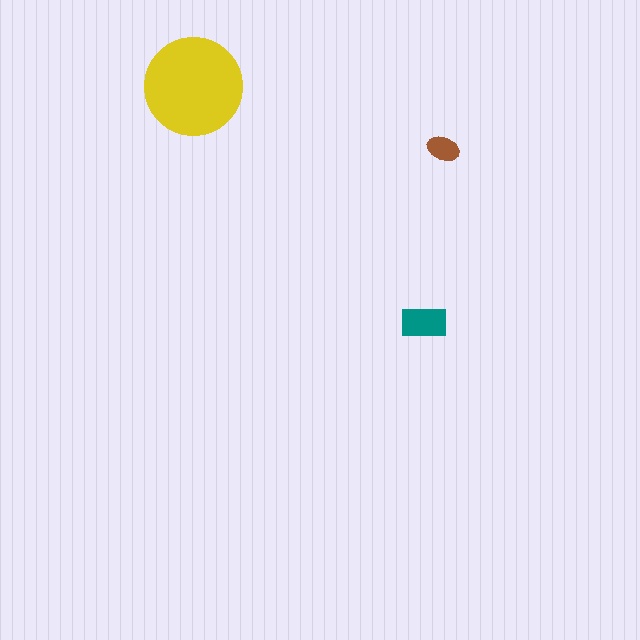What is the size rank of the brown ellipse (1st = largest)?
3rd.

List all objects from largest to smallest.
The yellow circle, the teal rectangle, the brown ellipse.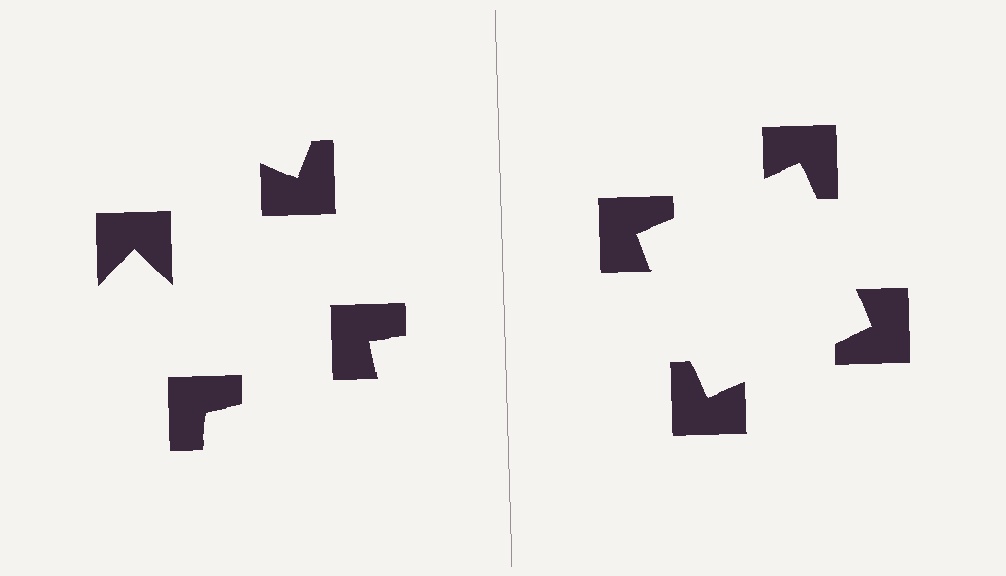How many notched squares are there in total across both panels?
8 — 4 on each side.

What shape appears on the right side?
An illusory square.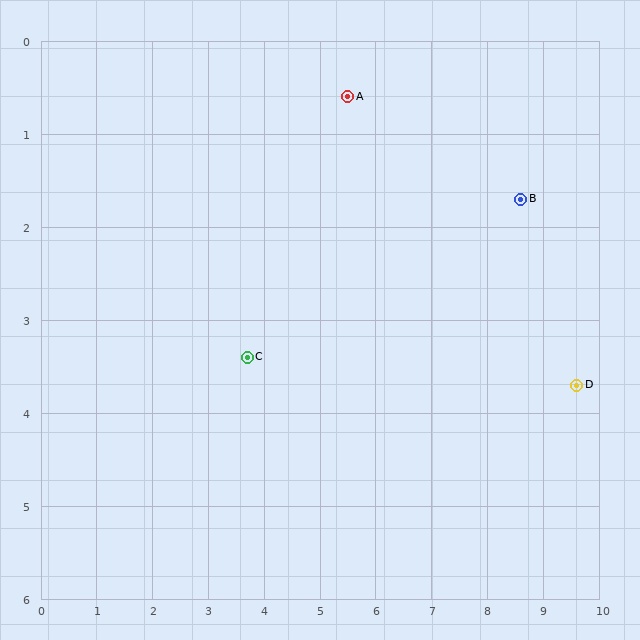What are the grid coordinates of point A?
Point A is at approximately (5.5, 0.6).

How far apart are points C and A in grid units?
Points C and A are about 3.3 grid units apart.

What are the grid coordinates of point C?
Point C is at approximately (3.7, 3.4).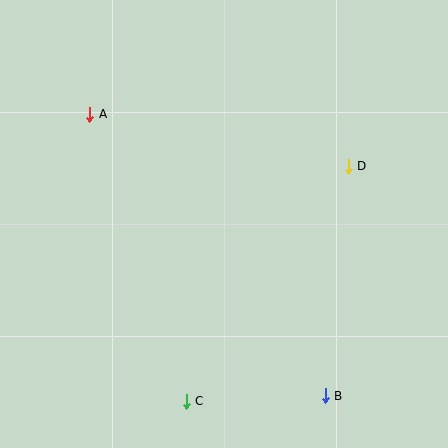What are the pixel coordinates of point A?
Point A is at (90, 114).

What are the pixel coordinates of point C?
Point C is at (186, 401).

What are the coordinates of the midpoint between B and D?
The midpoint between B and D is at (337, 281).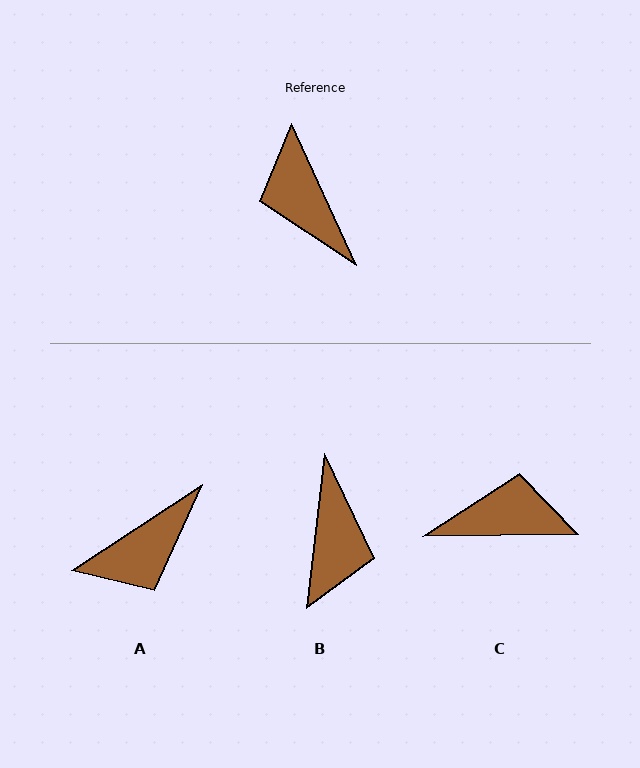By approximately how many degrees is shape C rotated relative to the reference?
Approximately 114 degrees clockwise.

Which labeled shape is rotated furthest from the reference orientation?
B, about 149 degrees away.